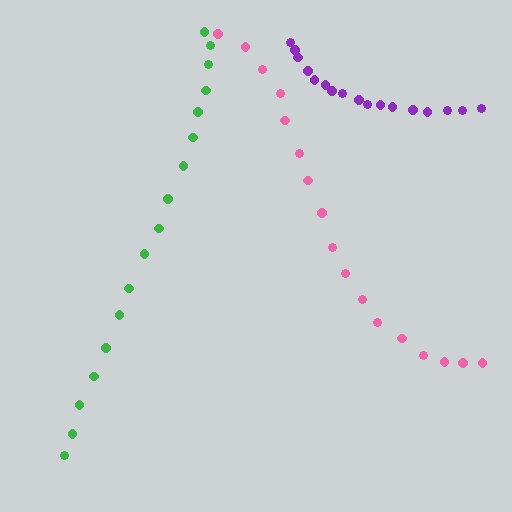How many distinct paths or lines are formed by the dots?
There are 3 distinct paths.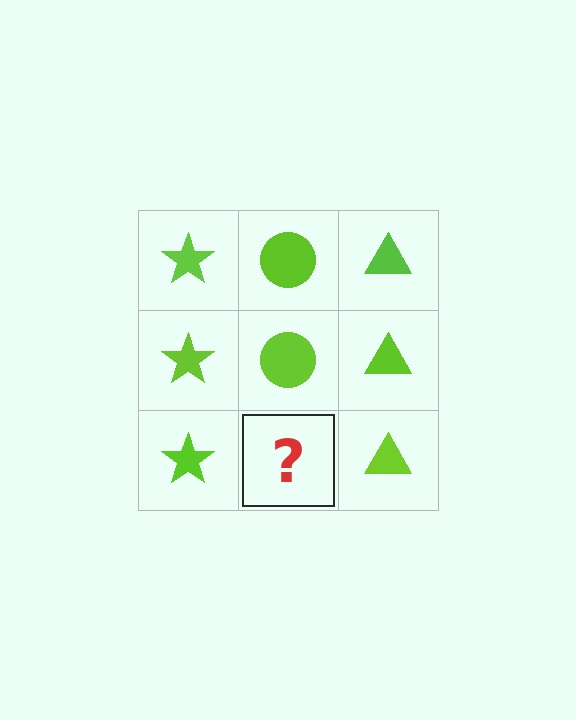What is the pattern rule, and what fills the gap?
The rule is that each column has a consistent shape. The gap should be filled with a lime circle.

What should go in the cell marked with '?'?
The missing cell should contain a lime circle.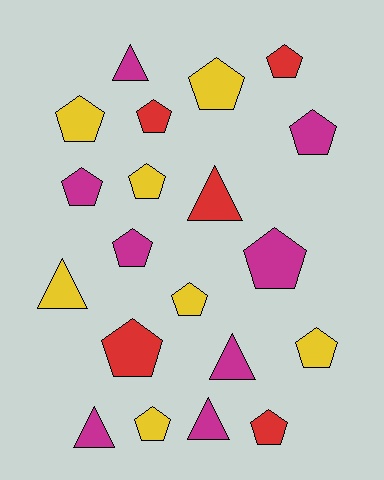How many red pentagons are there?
There are 4 red pentagons.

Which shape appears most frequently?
Pentagon, with 14 objects.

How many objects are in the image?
There are 20 objects.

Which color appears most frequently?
Magenta, with 8 objects.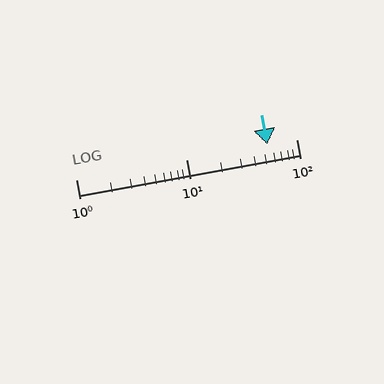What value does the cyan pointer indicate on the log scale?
The pointer indicates approximately 54.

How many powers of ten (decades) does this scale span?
The scale spans 2 decades, from 1 to 100.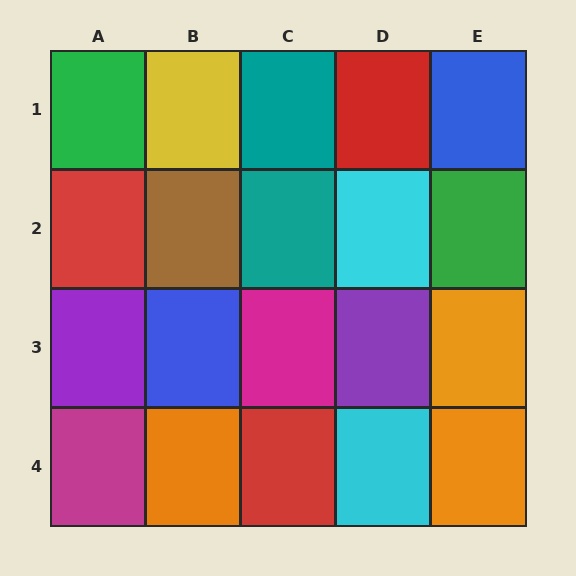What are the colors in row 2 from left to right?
Red, brown, teal, cyan, green.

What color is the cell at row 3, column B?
Blue.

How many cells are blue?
2 cells are blue.